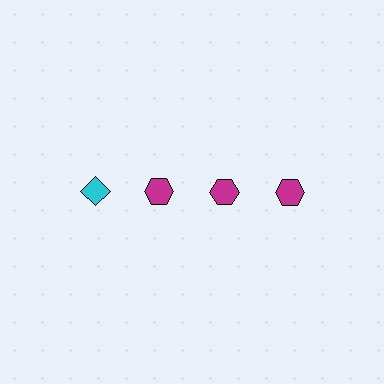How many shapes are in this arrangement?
There are 4 shapes arranged in a grid pattern.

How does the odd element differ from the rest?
It differs in both color (cyan instead of magenta) and shape (diamond instead of hexagon).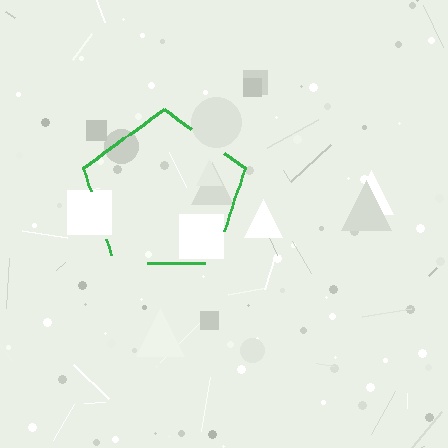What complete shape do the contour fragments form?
The contour fragments form a pentagon.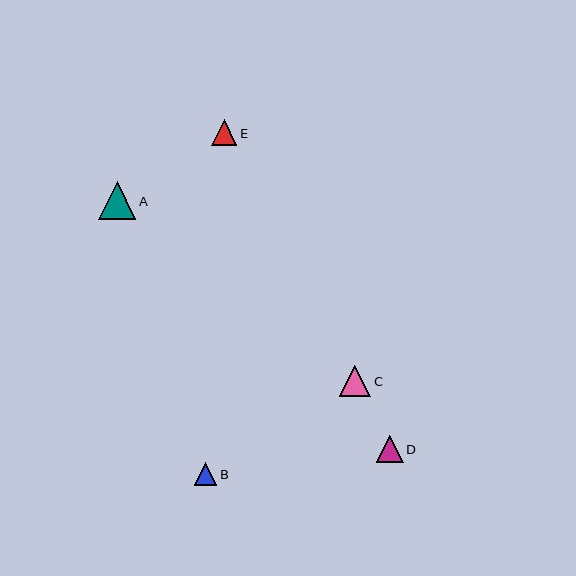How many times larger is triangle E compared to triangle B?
Triangle E is approximately 1.1 times the size of triangle B.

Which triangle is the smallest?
Triangle B is the smallest with a size of approximately 22 pixels.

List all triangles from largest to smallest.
From largest to smallest: A, C, D, E, B.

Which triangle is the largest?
Triangle A is the largest with a size of approximately 38 pixels.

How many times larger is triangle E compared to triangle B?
Triangle E is approximately 1.1 times the size of triangle B.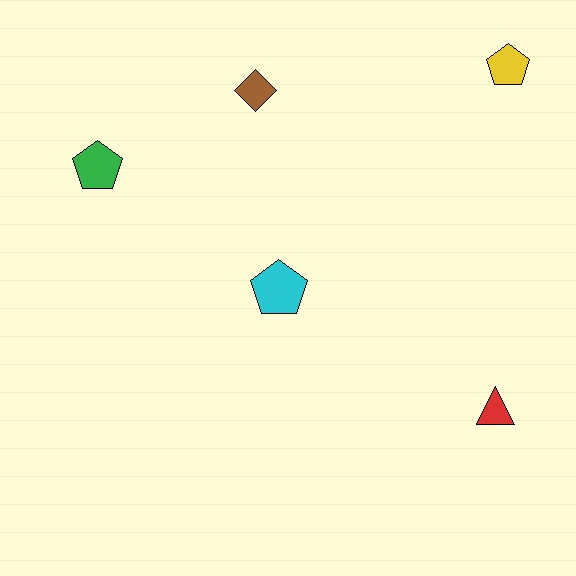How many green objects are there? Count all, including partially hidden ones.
There is 1 green object.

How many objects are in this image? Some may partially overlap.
There are 5 objects.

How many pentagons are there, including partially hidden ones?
There are 3 pentagons.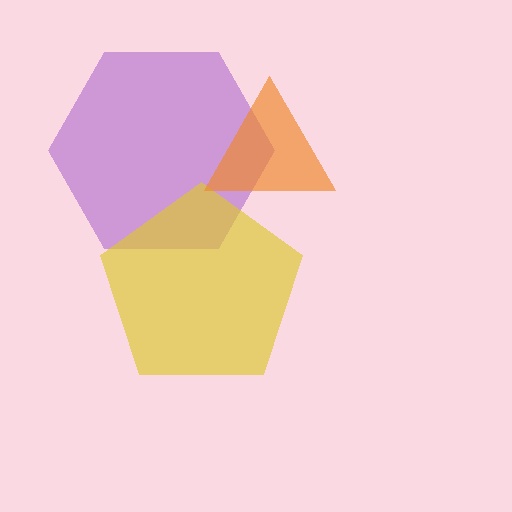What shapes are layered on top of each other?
The layered shapes are: a purple hexagon, a yellow pentagon, an orange triangle.